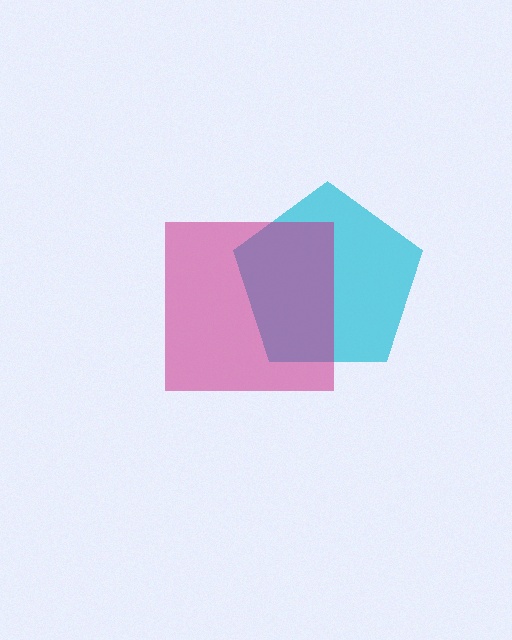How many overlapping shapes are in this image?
There are 2 overlapping shapes in the image.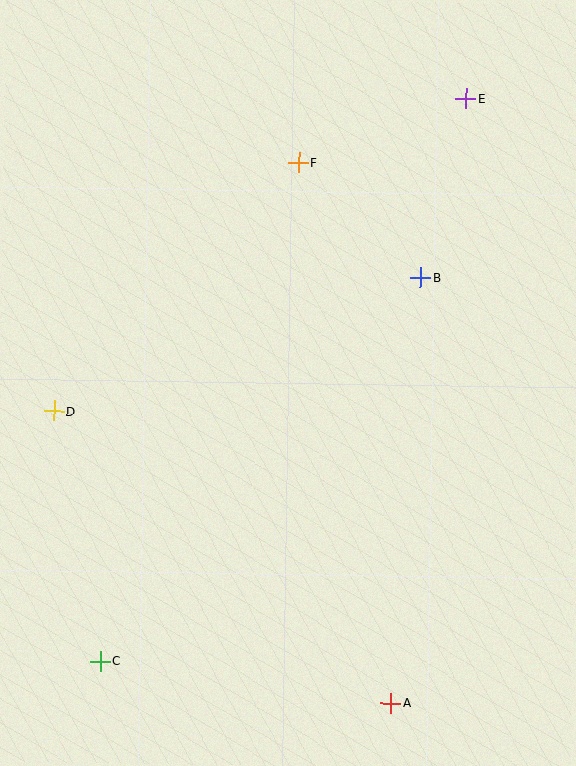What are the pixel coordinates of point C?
Point C is at (100, 661).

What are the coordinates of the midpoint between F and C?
The midpoint between F and C is at (199, 412).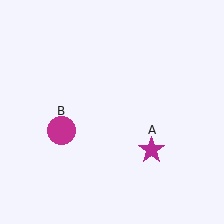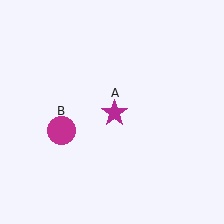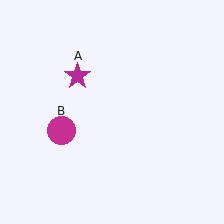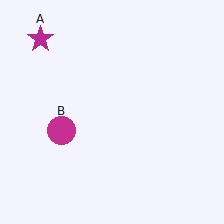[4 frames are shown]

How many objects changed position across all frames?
1 object changed position: magenta star (object A).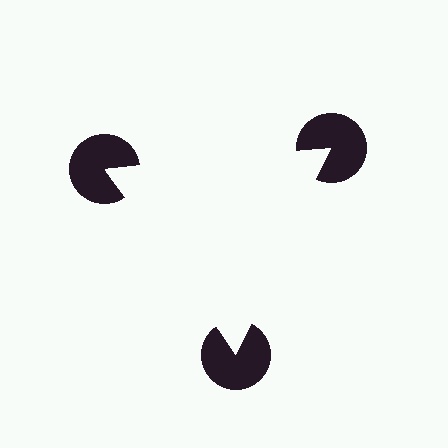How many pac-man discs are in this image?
There are 3 — one at each vertex of the illusory triangle.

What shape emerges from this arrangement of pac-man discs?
An illusory triangle — its edges are inferred from the aligned wedge cuts in the pac-man discs, not physically drawn.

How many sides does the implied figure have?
3 sides.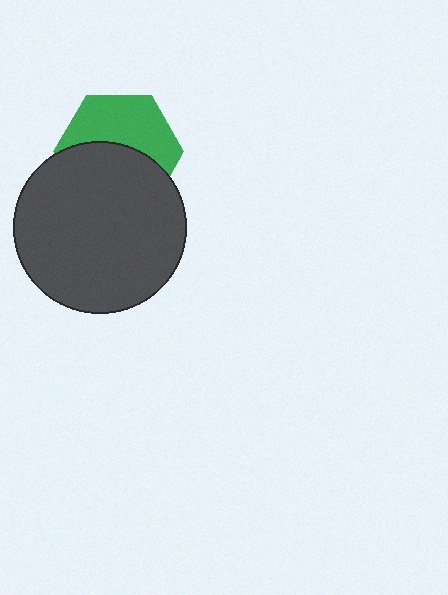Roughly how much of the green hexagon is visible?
About half of it is visible (roughly 48%).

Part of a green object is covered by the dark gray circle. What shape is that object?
It is a hexagon.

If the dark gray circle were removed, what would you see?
You would see the complete green hexagon.